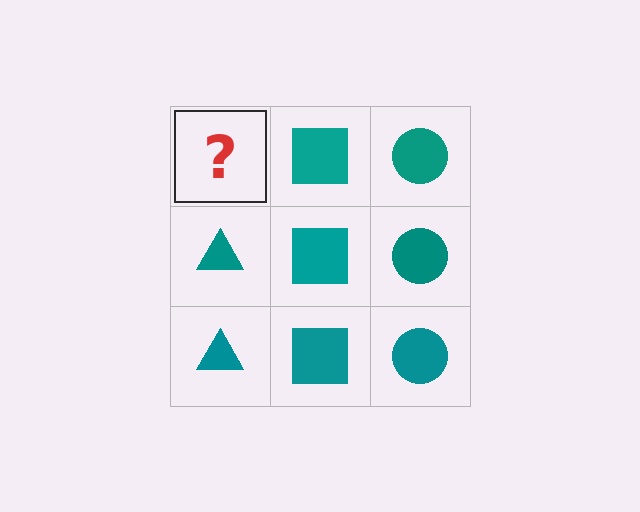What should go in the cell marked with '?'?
The missing cell should contain a teal triangle.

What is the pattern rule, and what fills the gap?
The rule is that each column has a consistent shape. The gap should be filled with a teal triangle.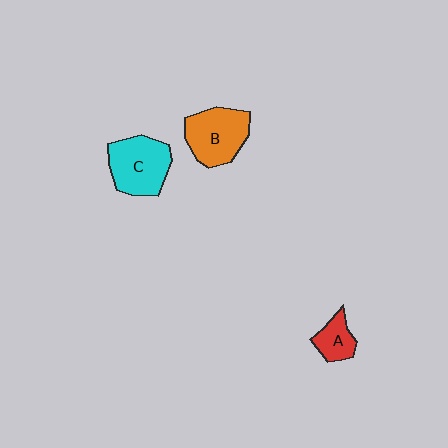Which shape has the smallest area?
Shape A (red).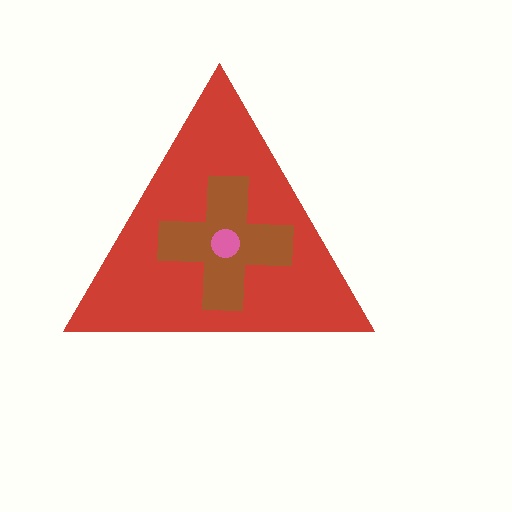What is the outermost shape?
The red triangle.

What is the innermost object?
The pink circle.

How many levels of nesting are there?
3.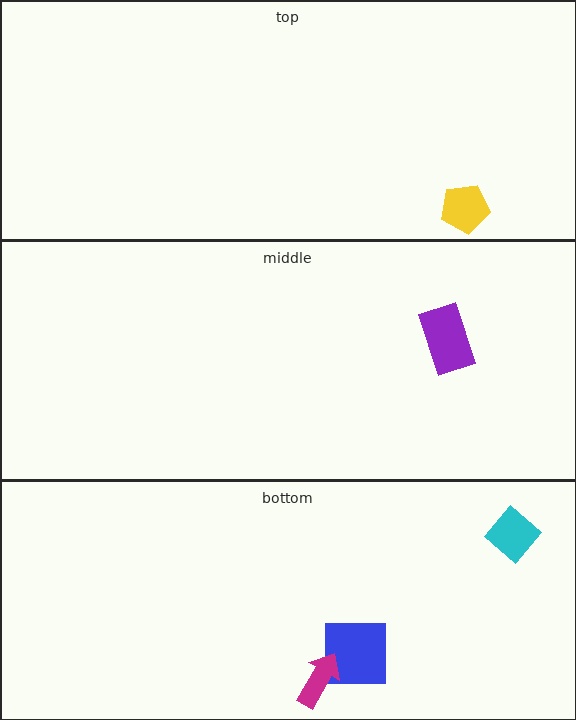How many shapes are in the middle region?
1.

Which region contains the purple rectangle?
The middle region.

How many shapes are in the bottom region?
3.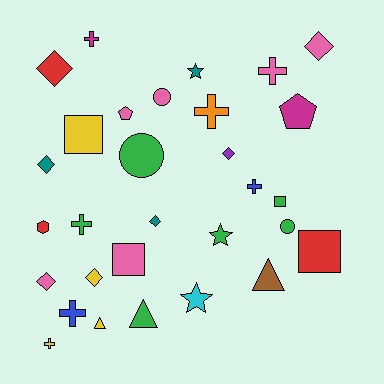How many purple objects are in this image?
There is 1 purple object.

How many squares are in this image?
There are 4 squares.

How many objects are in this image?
There are 30 objects.